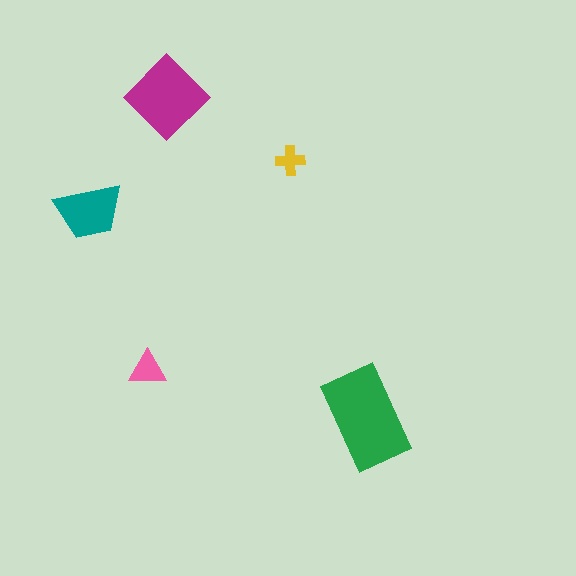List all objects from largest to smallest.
The green rectangle, the magenta diamond, the teal trapezoid, the pink triangle, the yellow cross.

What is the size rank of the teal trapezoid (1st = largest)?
3rd.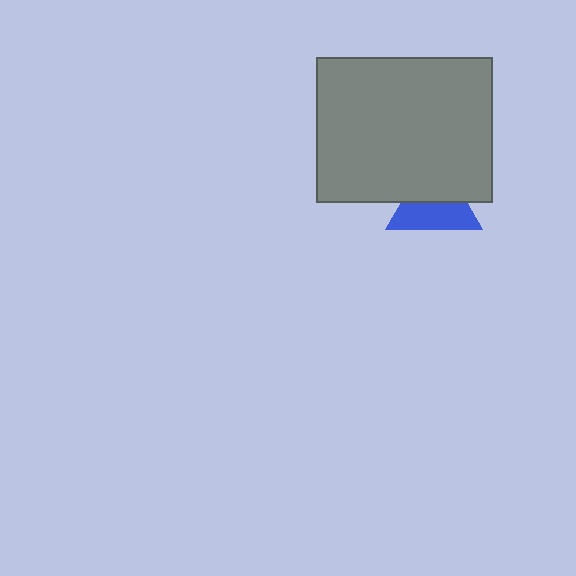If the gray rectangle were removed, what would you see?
You would see the complete blue triangle.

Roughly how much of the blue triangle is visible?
About half of it is visible (roughly 52%).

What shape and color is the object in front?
The object in front is a gray rectangle.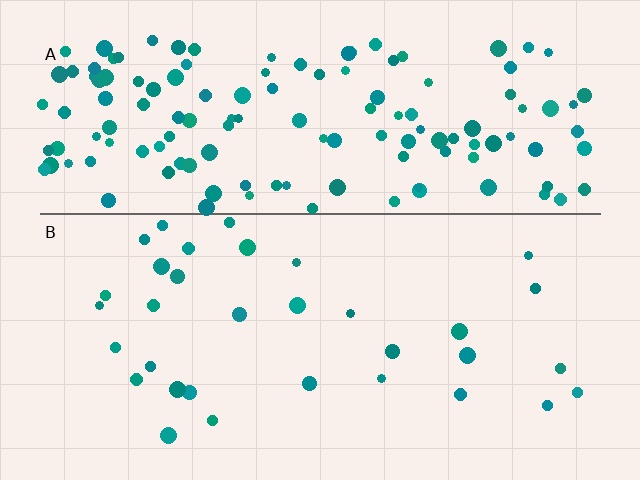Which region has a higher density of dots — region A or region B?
A (the top).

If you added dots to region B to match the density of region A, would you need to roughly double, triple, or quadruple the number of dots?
Approximately quadruple.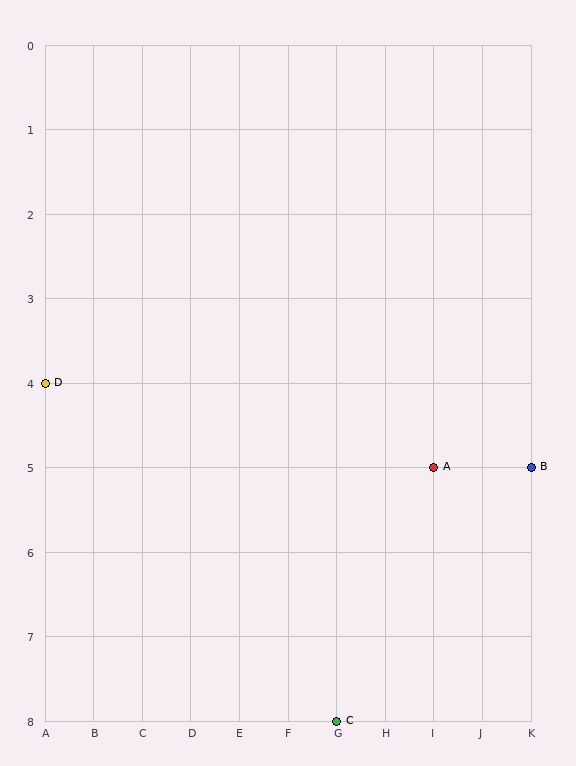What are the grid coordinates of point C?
Point C is at grid coordinates (G, 8).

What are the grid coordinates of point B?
Point B is at grid coordinates (K, 5).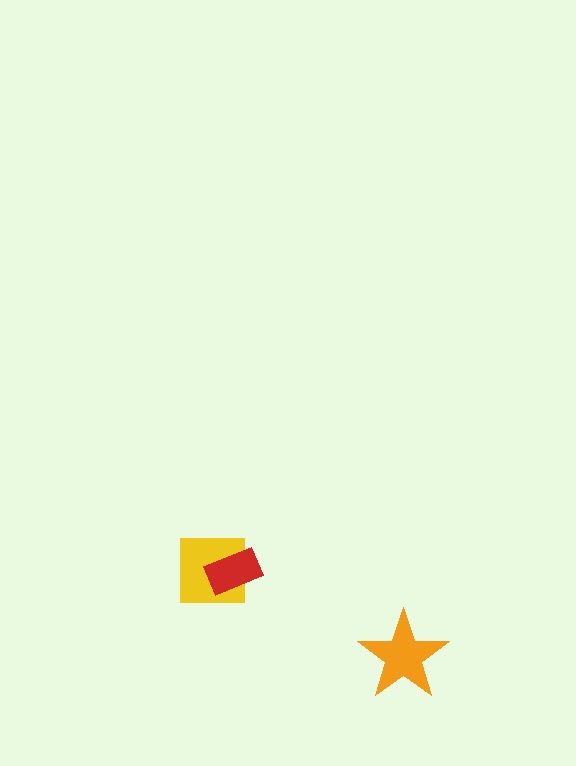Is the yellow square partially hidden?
Yes, it is partially covered by another shape.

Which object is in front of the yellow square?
The red rectangle is in front of the yellow square.